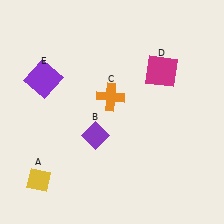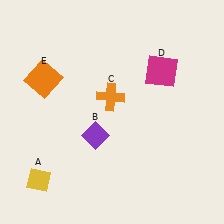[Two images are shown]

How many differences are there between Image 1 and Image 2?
There is 1 difference between the two images.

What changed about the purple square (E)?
In Image 1, E is purple. In Image 2, it changed to orange.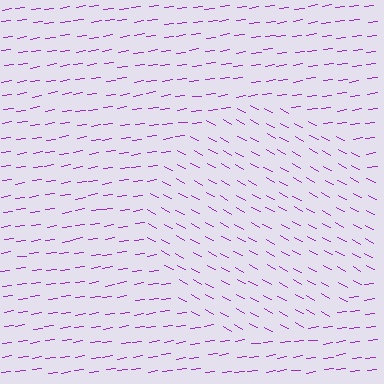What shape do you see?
I see a circle.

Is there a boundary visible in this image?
Yes, there is a texture boundary formed by a change in line orientation.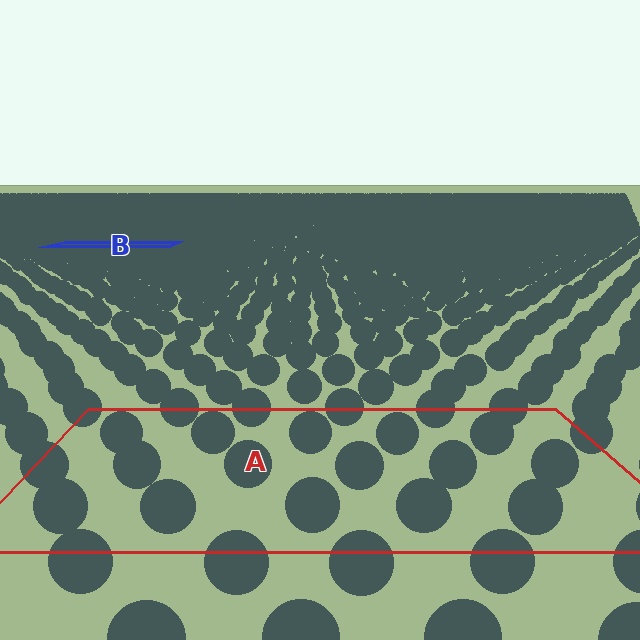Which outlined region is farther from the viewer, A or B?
Region B is farther from the viewer — the texture elements inside it appear smaller and more densely packed.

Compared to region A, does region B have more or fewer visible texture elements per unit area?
Region B has more texture elements per unit area — they are packed more densely because it is farther away.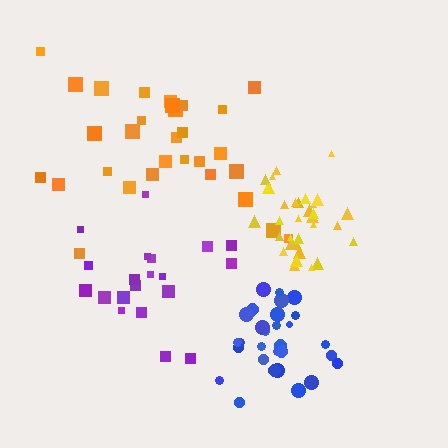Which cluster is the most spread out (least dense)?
Purple.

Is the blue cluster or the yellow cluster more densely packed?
Yellow.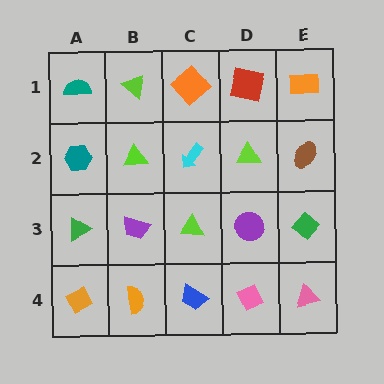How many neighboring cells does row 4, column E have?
2.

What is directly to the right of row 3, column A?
A purple trapezoid.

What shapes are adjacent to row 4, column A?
A green triangle (row 3, column A), an orange semicircle (row 4, column B).